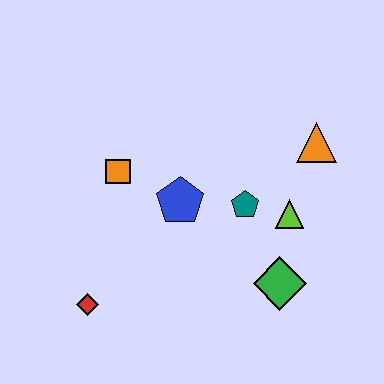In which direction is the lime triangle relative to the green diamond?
The lime triangle is above the green diamond.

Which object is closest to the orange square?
The blue pentagon is closest to the orange square.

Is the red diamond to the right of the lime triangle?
No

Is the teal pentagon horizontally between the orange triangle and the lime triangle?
No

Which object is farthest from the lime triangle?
The red diamond is farthest from the lime triangle.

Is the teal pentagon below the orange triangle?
Yes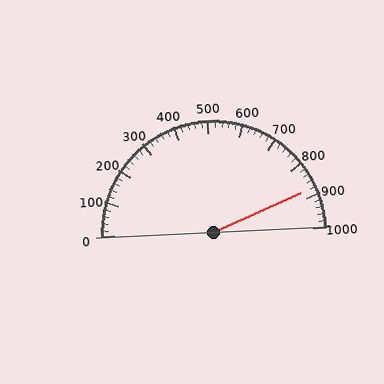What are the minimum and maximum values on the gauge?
The gauge ranges from 0 to 1000.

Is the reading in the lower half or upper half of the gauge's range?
The reading is in the upper half of the range (0 to 1000).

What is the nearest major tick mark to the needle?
The nearest major tick mark is 900.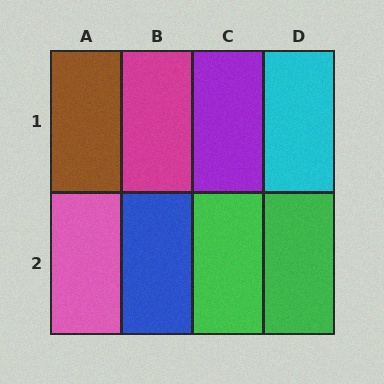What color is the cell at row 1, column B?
Magenta.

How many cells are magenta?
1 cell is magenta.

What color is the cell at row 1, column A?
Brown.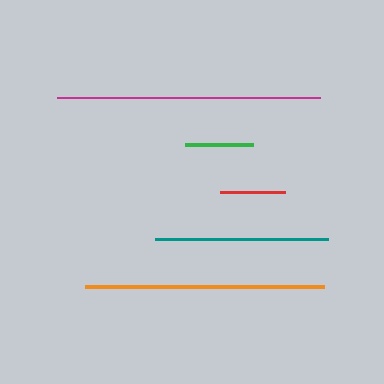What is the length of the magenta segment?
The magenta segment is approximately 264 pixels long.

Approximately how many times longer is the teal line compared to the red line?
The teal line is approximately 2.6 times the length of the red line.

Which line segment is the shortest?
The red line is the shortest at approximately 66 pixels.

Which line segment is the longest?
The magenta line is the longest at approximately 264 pixels.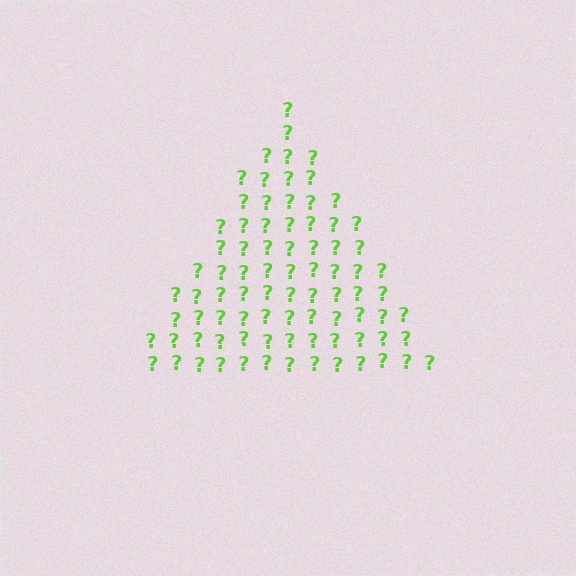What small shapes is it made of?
It is made of small question marks.